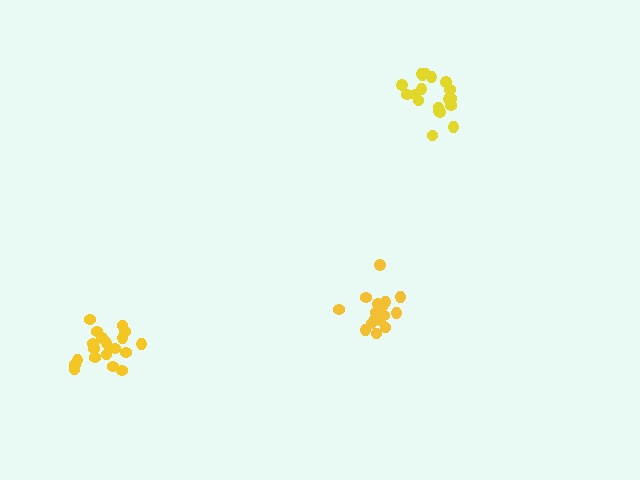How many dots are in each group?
Group 1: 16 dots, Group 2: 21 dots, Group 3: 19 dots (56 total).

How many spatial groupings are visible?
There are 3 spatial groupings.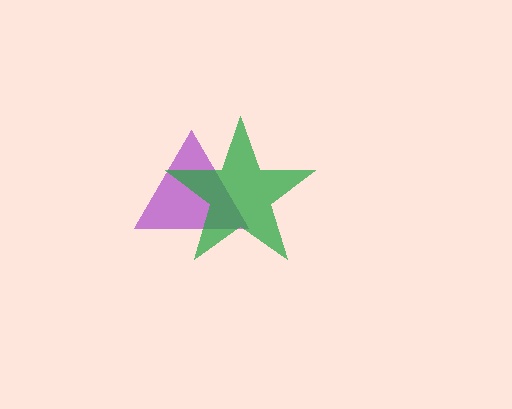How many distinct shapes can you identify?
There are 2 distinct shapes: a purple triangle, a green star.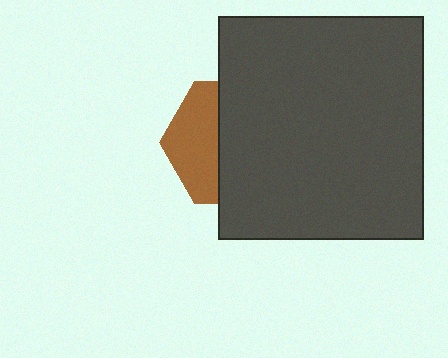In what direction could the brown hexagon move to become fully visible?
The brown hexagon could move left. That would shift it out from behind the dark gray rectangle entirely.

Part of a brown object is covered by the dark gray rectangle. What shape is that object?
It is a hexagon.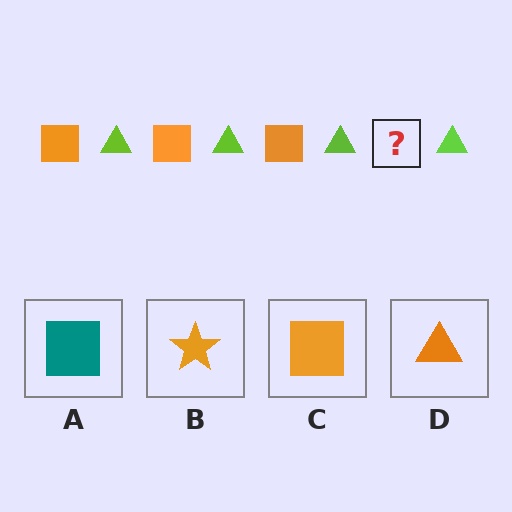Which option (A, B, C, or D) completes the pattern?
C.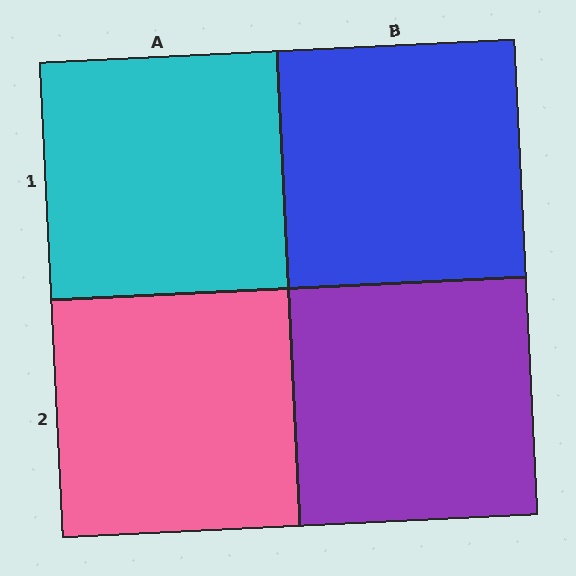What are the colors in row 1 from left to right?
Cyan, blue.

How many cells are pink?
1 cell is pink.